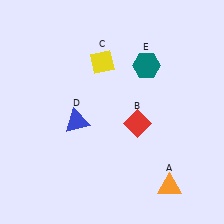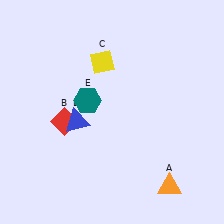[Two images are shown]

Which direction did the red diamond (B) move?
The red diamond (B) moved left.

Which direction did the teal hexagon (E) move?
The teal hexagon (E) moved left.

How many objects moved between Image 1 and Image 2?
2 objects moved between the two images.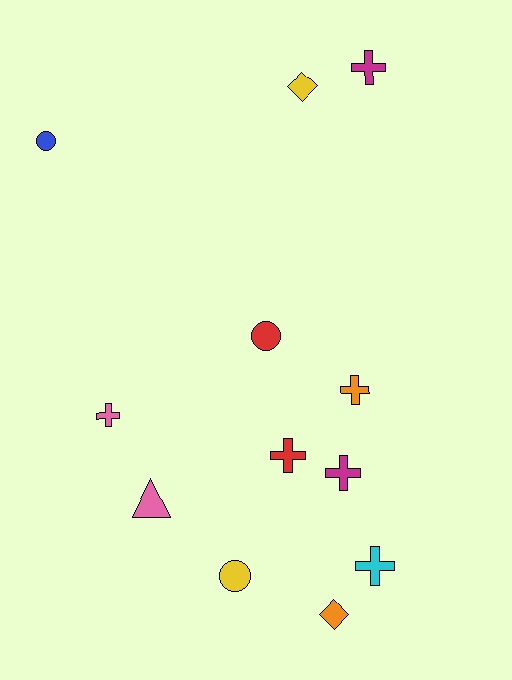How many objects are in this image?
There are 12 objects.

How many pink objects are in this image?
There are 2 pink objects.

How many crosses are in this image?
There are 6 crosses.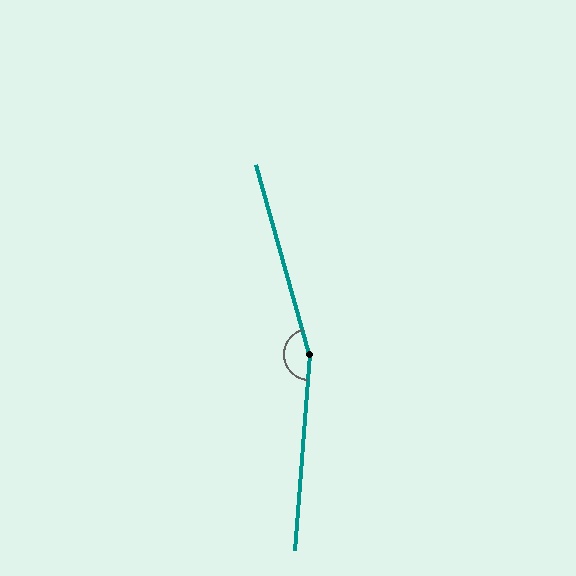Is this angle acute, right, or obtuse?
It is obtuse.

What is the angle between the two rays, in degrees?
Approximately 160 degrees.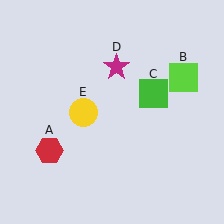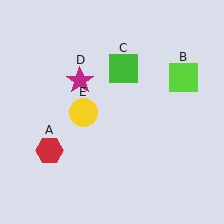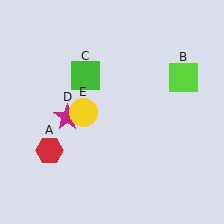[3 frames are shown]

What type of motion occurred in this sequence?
The green square (object C), magenta star (object D) rotated counterclockwise around the center of the scene.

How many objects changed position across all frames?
2 objects changed position: green square (object C), magenta star (object D).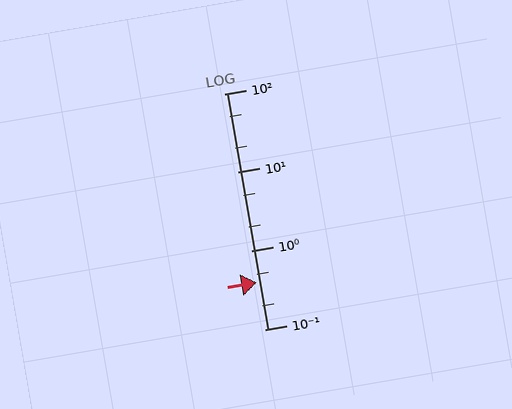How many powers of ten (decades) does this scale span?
The scale spans 3 decades, from 0.1 to 100.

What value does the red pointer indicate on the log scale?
The pointer indicates approximately 0.39.